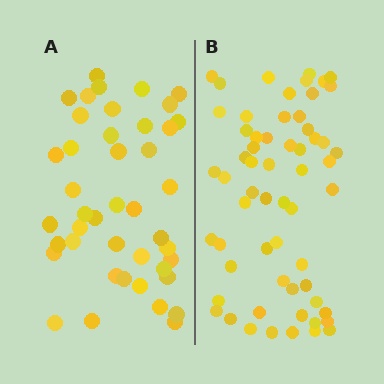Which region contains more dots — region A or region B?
Region B (the right region) has more dots.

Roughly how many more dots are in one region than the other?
Region B has approximately 15 more dots than region A.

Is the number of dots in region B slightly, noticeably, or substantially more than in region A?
Region B has noticeably more, but not dramatically so. The ratio is roughly 1.4 to 1.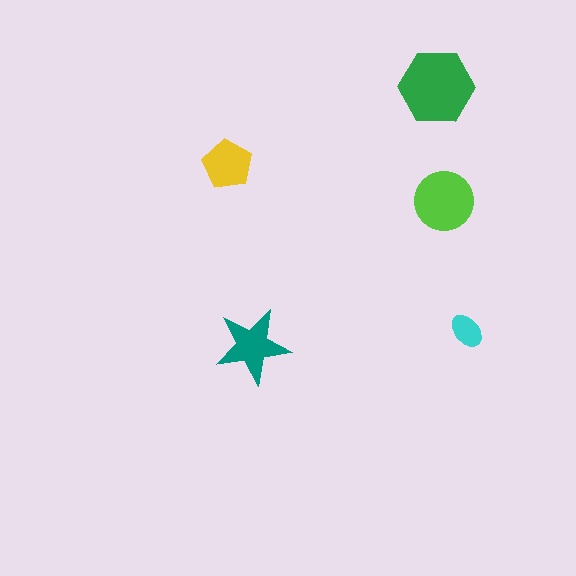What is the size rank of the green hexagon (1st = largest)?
1st.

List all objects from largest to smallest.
The green hexagon, the lime circle, the teal star, the yellow pentagon, the cyan ellipse.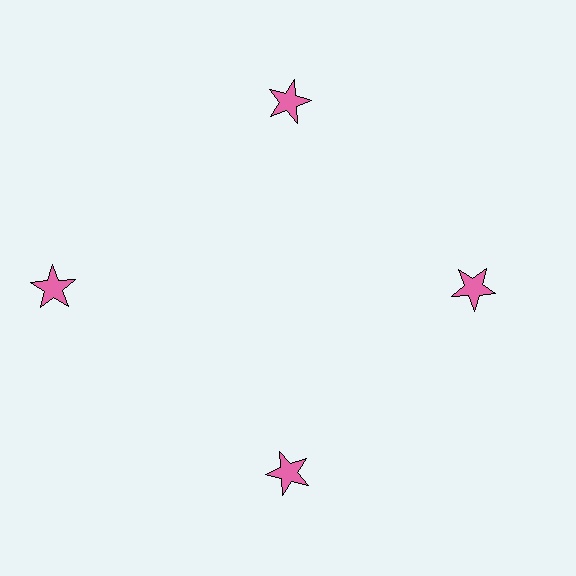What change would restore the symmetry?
The symmetry would be restored by moving it inward, back onto the ring so that all 4 stars sit at equal angles and equal distance from the center.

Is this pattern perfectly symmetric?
No. The 4 pink stars are arranged in a ring, but one element near the 9 o'clock position is pushed outward from the center, breaking the 4-fold rotational symmetry.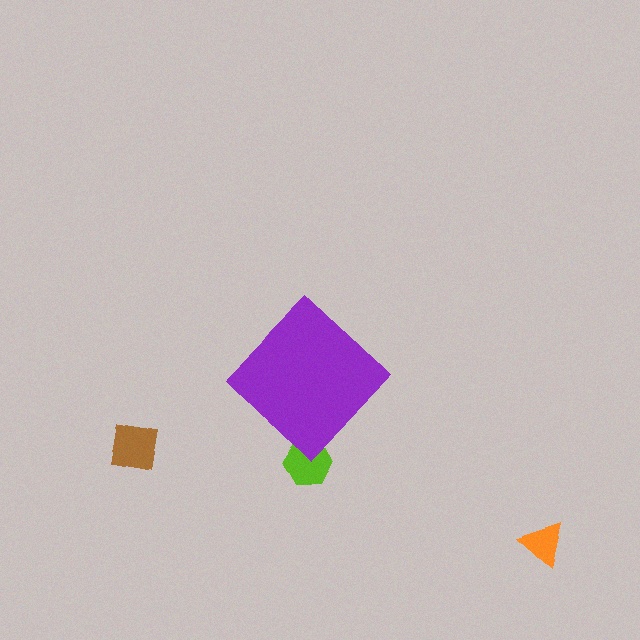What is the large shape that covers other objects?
A purple diamond.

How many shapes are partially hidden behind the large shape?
1 shape is partially hidden.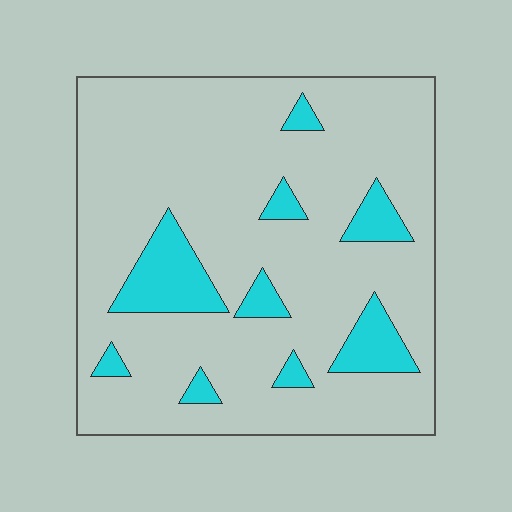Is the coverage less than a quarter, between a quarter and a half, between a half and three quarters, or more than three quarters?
Less than a quarter.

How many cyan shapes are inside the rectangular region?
9.